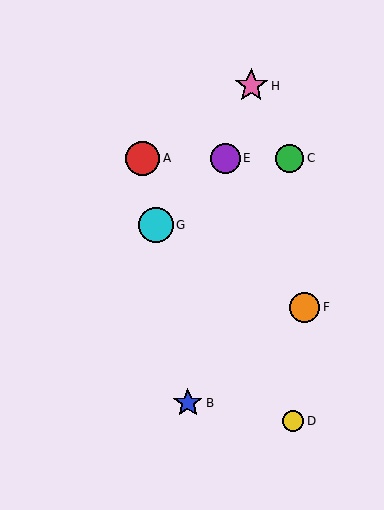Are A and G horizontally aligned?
No, A is at y≈158 and G is at y≈225.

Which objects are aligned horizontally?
Objects A, C, E are aligned horizontally.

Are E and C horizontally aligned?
Yes, both are at y≈158.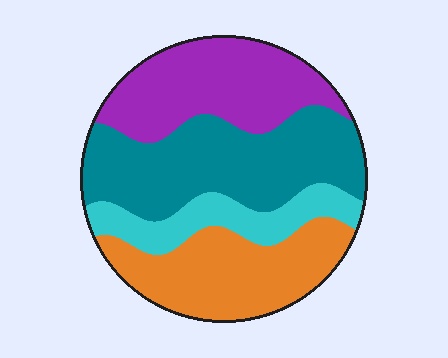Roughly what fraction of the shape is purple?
Purple covers 26% of the shape.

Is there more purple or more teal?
Teal.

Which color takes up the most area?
Teal, at roughly 35%.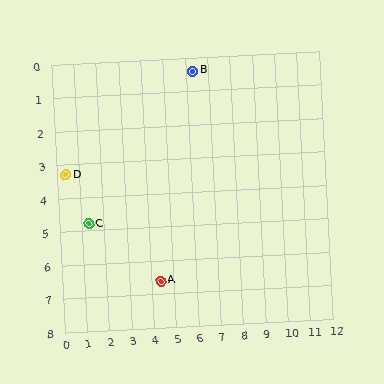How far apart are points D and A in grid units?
Points D and A are about 5.2 grid units apart.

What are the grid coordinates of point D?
Point D is at approximately (0.4, 3.3).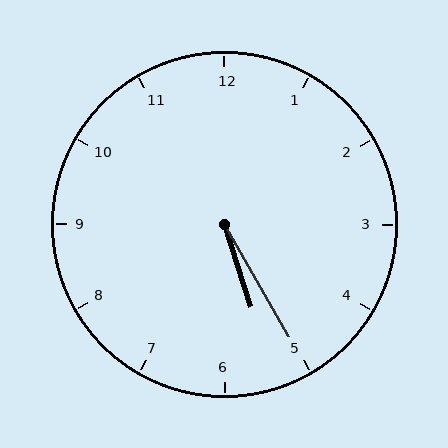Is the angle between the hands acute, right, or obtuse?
It is acute.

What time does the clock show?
5:25.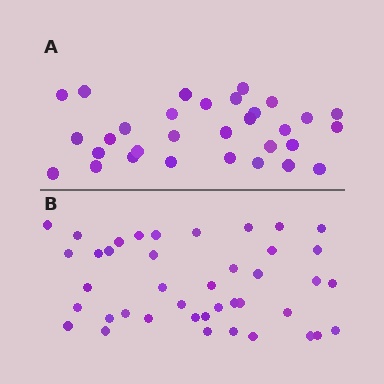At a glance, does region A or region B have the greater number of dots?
Region B (the bottom region) has more dots.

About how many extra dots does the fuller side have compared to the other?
Region B has roughly 10 or so more dots than region A.